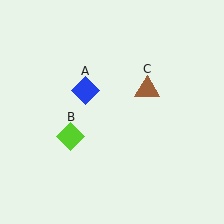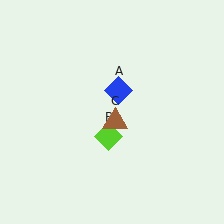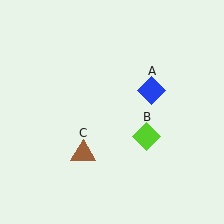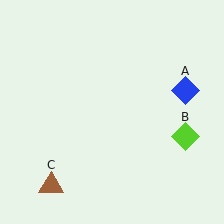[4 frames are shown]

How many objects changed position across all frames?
3 objects changed position: blue diamond (object A), lime diamond (object B), brown triangle (object C).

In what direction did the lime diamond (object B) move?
The lime diamond (object B) moved right.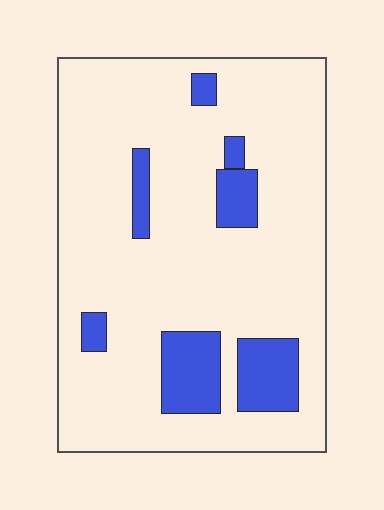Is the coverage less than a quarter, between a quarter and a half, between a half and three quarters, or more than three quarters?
Less than a quarter.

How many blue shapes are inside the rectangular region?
7.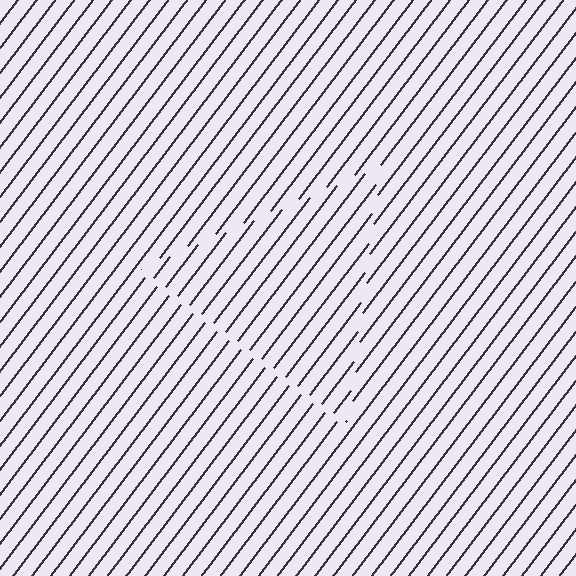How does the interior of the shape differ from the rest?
The interior of the shape contains the same grating, shifted by half a period — the contour is defined by the phase discontinuity where line-ends from the inner and outer gratings abut.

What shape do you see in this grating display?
An illusory triangle. The interior of the shape contains the same grating, shifted by half a period — the contour is defined by the phase discontinuity where line-ends from the inner and outer gratings abut.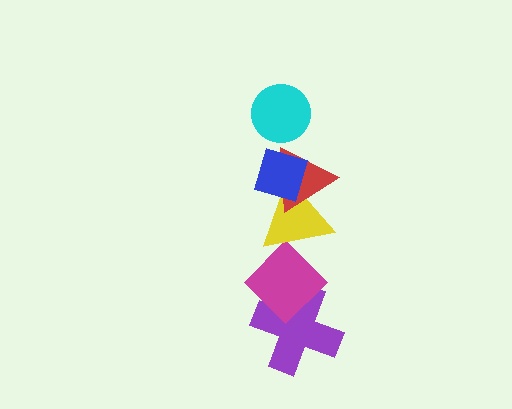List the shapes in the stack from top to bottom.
From top to bottom: the cyan circle, the blue diamond, the red triangle, the yellow triangle, the magenta diamond, the purple cross.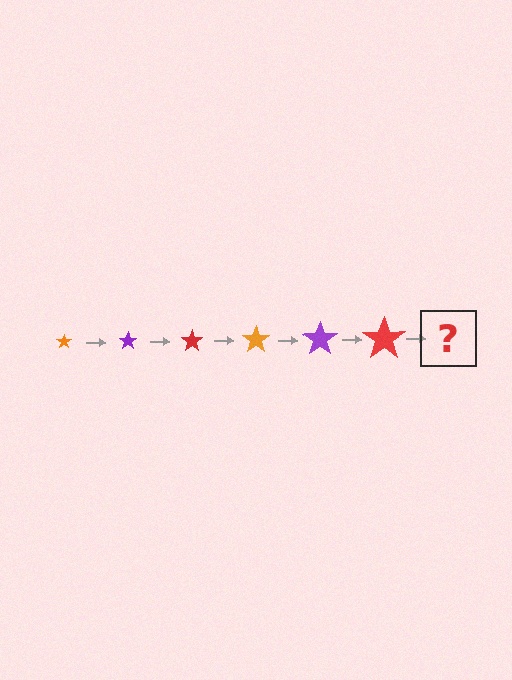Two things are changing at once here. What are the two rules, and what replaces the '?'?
The two rules are that the star grows larger each step and the color cycles through orange, purple, and red. The '?' should be an orange star, larger than the previous one.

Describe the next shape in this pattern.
It should be an orange star, larger than the previous one.